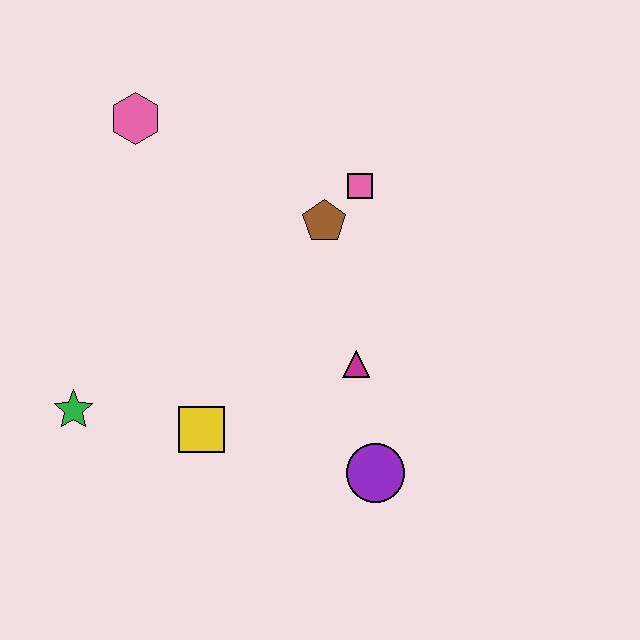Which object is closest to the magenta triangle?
The purple circle is closest to the magenta triangle.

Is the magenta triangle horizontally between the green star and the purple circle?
Yes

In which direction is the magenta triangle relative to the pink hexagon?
The magenta triangle is below the pink hexagon.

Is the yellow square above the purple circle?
Yes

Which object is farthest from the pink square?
The green star is farthest from the pink square.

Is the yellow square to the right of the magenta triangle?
No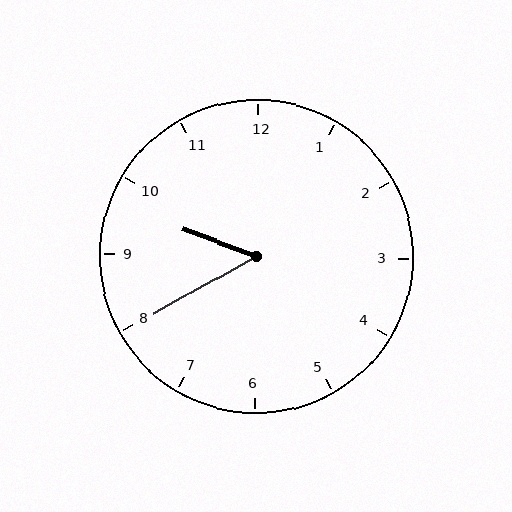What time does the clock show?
9:40.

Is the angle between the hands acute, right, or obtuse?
It is acute.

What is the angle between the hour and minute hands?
Approximately 50 degrees.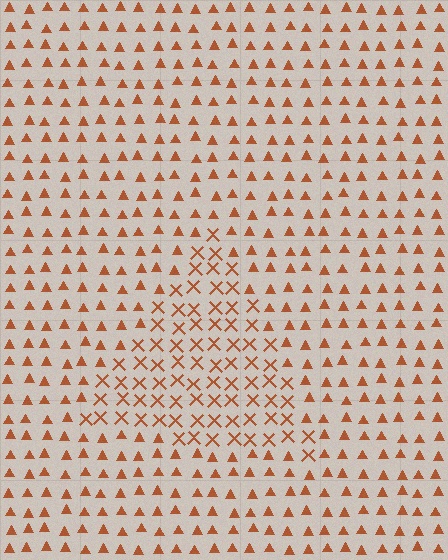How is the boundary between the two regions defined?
The boundary is defined by a change in element shape: X marks inside vs. triangles outside. All elements share the same color and spacing.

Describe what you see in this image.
The image is filled with small brown elements arranged in a uniform grid. A triangle-shaped region contains X marks, while the surrounding area contains triangles. The boundary is defined purely by the change in element shape.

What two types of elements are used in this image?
The image uses X marks inside the triangle region and triangles outside it.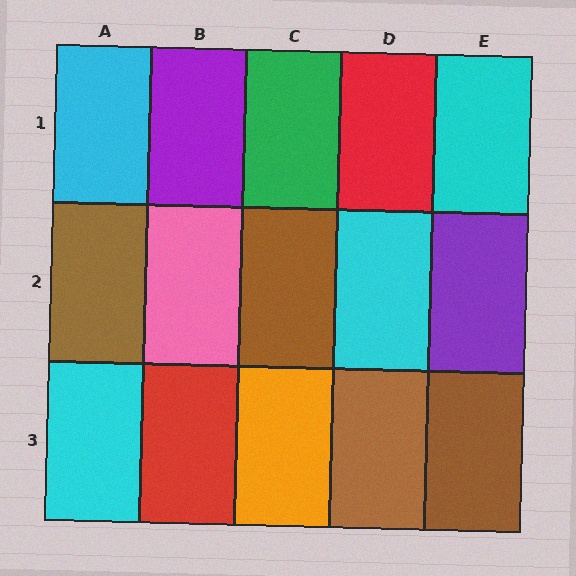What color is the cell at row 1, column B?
Purple.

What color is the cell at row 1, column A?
Cyan.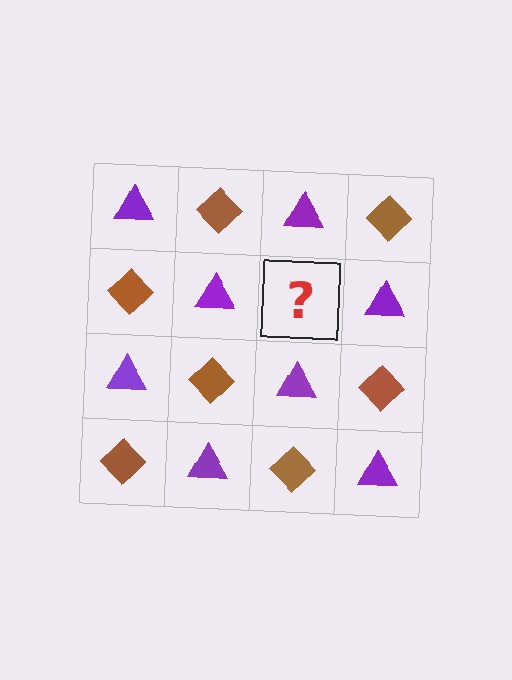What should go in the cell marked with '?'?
The missing cell should contain a brown diamond.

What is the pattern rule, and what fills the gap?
The rule is that it alternates purple triangle and brown diamond in a checkerboard pattern. The gap should be filled with a brown diamond.